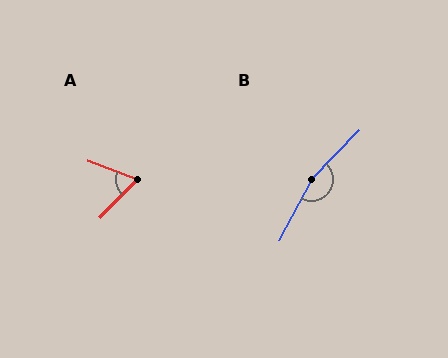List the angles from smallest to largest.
A (67°), B (164°).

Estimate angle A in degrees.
Approximately 67 degrees.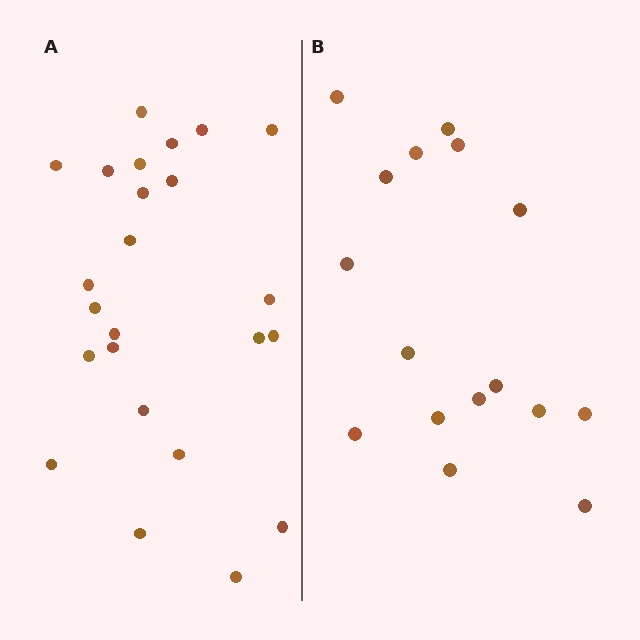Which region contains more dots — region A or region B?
Region A (the left region) has more dots.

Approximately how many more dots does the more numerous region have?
Region A has roughly 8 or so more dots than region B.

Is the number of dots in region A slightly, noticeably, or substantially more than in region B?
Region A has substantially more. The ratio is roughly 1.5 to 1.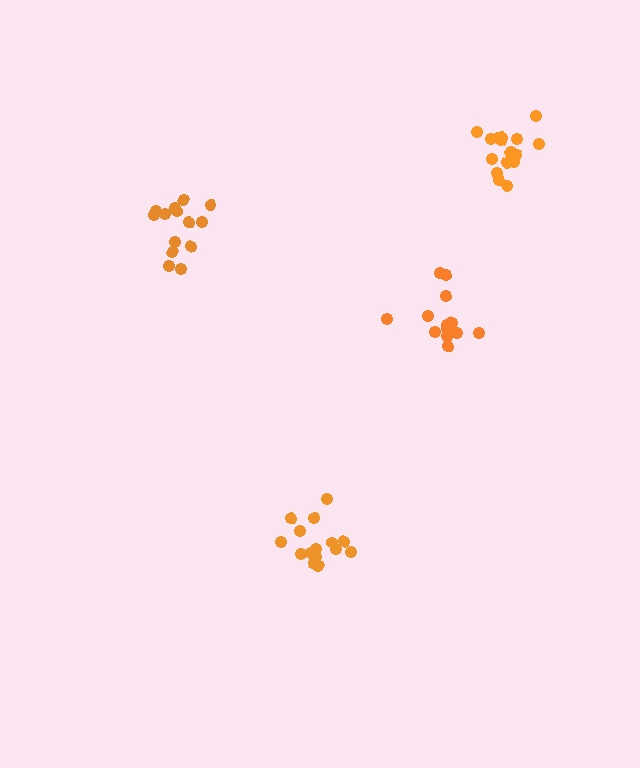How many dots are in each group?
Group 1: 13 dots, Group 2: 15 dots, Group 3: 16 dots, Group 4: 14 dots (58 total).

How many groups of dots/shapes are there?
There are 4 groups.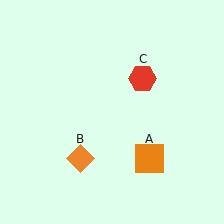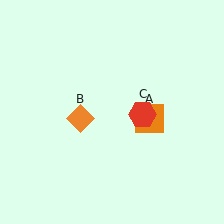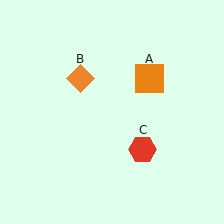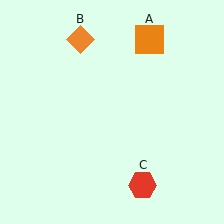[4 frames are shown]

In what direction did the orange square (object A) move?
The orange square (object A) moved up.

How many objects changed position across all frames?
3 objects changed position: orange square (object A), orange diamond (object B), red hexagon (object C).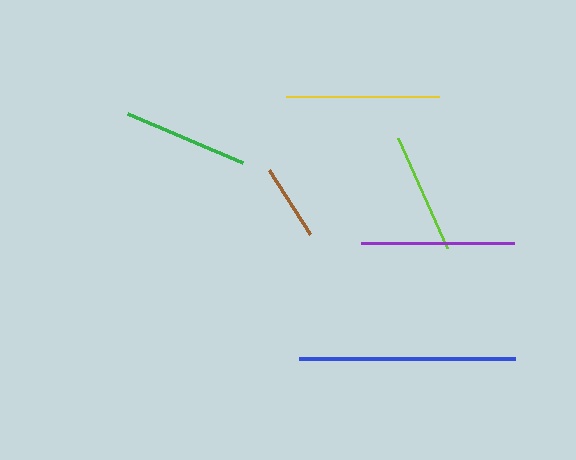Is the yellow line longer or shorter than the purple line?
The purple line is longer than the yellow line.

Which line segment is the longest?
The blue line is the longest at approximately 215 pixels.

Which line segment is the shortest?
The brown line is the shortest at approximately 76 pixels.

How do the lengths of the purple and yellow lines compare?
The purple and yellow lines are approximately the same length.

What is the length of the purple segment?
The purple segment is approximately 153 pixels long.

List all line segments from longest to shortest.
From longest to shortest: blue, purple, yellow, green, lime, brown.